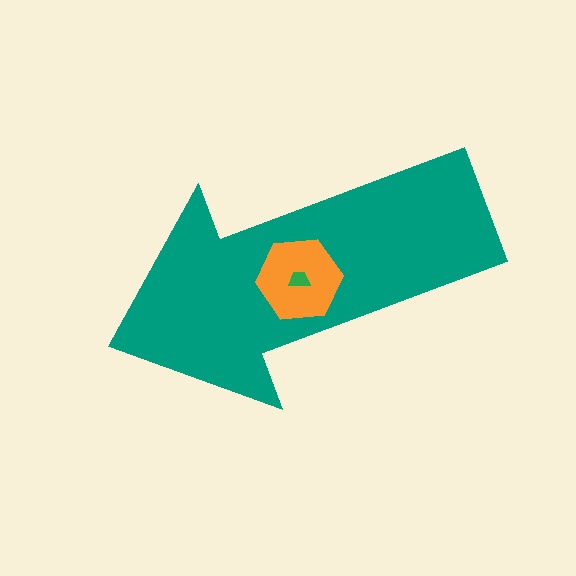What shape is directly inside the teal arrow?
The orange hexagon.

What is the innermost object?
The green trapezoid.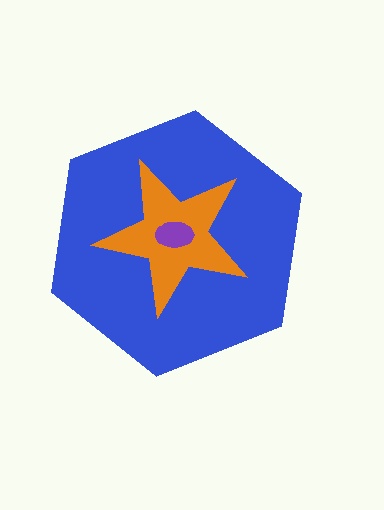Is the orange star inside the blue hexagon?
Yes.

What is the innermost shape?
The purple ellipse.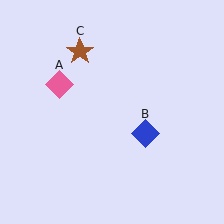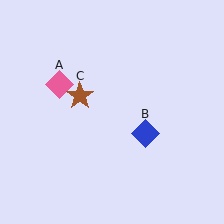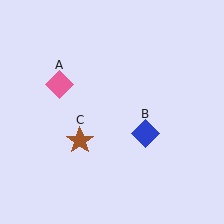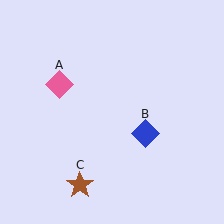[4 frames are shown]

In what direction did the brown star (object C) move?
The brown star (object C) moved down.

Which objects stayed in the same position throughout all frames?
Pink diamond (object A) and blue diamond (object B) remained stationary.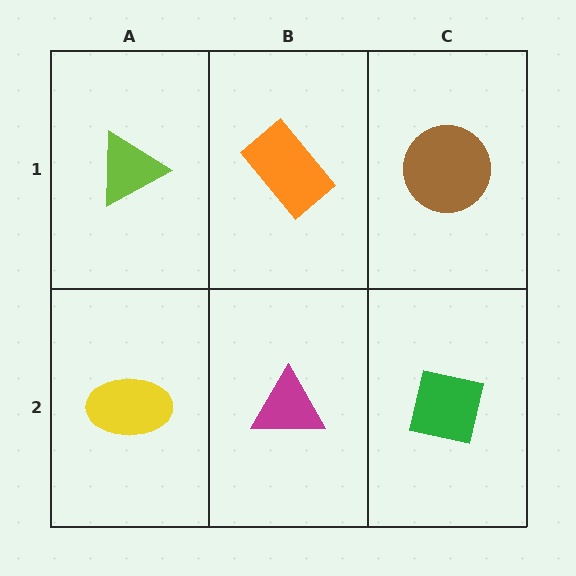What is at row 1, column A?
A lime triangle.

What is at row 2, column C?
A green square.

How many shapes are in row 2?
3 shapes.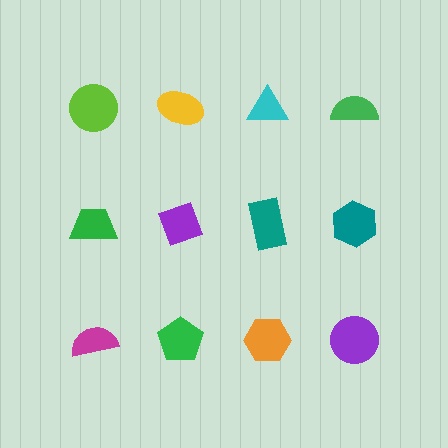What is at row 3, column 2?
A green pentagon.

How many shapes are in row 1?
4 shapes.